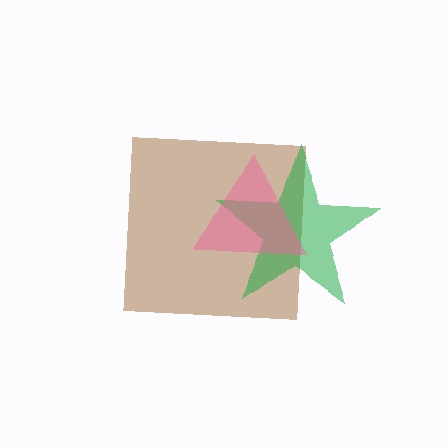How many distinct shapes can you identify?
There are 3 distinct shapes: a brown square, a green star, a pink triangle.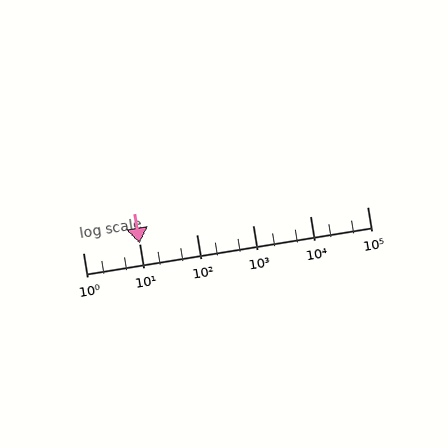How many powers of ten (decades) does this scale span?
The scale spans 5 decades, from 1 to 100000.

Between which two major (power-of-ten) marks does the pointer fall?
The pointer is between 10 and 100.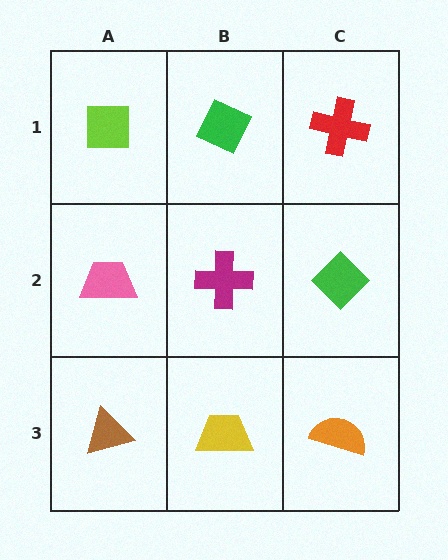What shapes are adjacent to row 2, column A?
A lime square (row 1, column A), a brown triangle (row 3, column A), a magenta cross (row 2, column B).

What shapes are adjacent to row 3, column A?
A pink trapezoid (row 2, column A), a yellow trapezoid (row 3, column B).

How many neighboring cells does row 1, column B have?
3.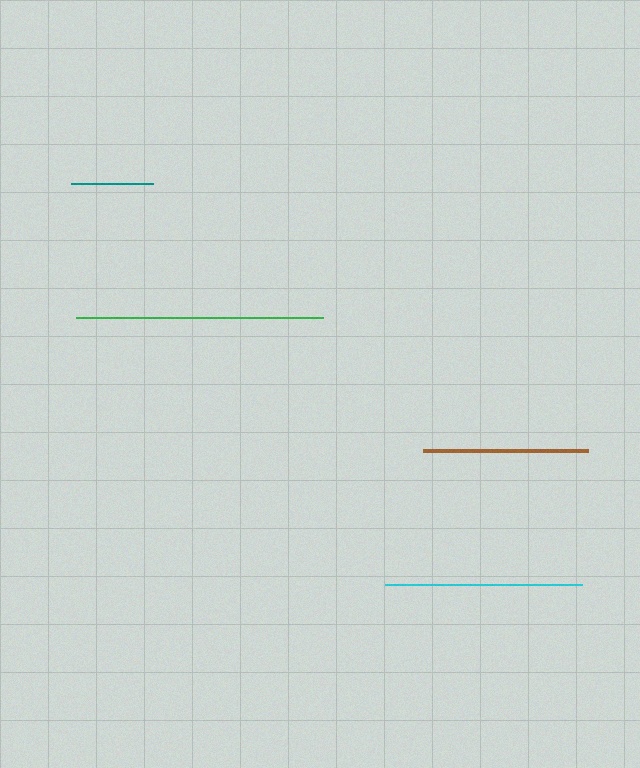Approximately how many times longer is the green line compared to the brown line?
The green line is approximately 1.5 times the length of the brown line.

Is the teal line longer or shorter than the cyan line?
The cyan line is longer than the teal line.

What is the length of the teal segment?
The teal segment is approximately 81 pixels long.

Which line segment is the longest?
The green line is the longest at approximately 247 pixels.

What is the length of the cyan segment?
The cyan segment is approximately 196 pixels long.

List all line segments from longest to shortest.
From longest to shortest: green, cyan, brown, teal.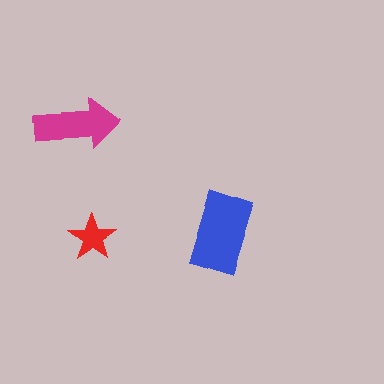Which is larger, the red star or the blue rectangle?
The blue rectangle.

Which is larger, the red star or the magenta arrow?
The magenta arrow.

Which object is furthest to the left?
The magenta arrow is leftmost.